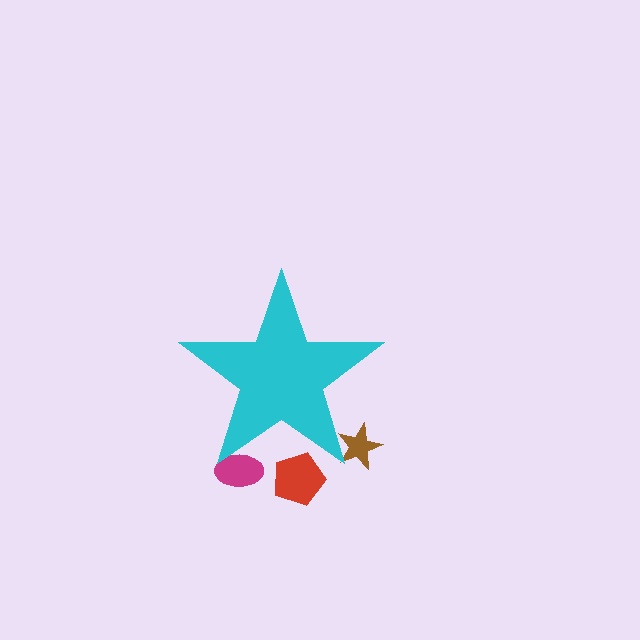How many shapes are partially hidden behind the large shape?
3 shapes are partially hidden.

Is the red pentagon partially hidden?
Yes, the red pentagon is partially hidden behind the cyan star.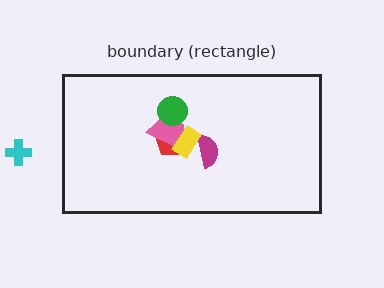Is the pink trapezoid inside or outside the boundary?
Inside.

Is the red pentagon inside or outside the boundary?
Inside.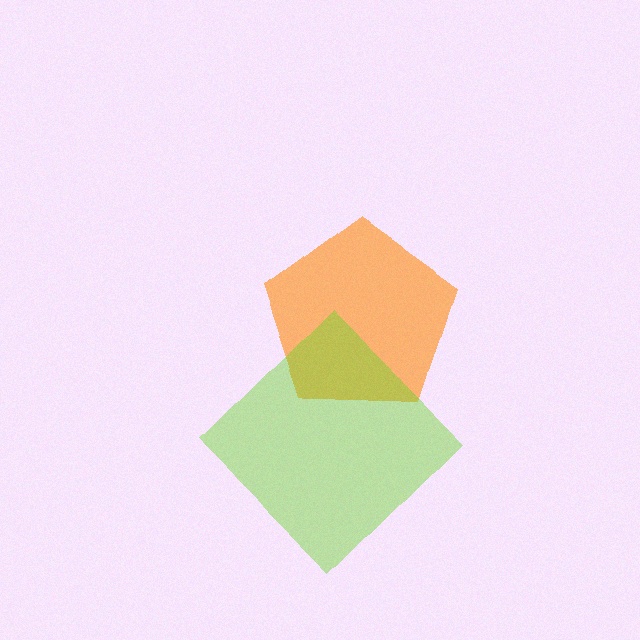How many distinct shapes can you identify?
There are 2 distinct shapes: an orange pentagon, a lime diamond.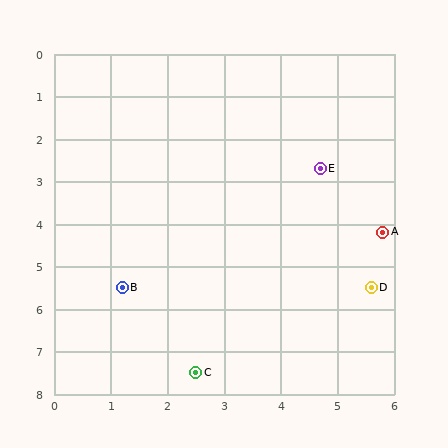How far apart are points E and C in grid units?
Points E and C are about 5.3 grid units apart.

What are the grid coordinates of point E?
Point E is at approximately (4.7, 2.7).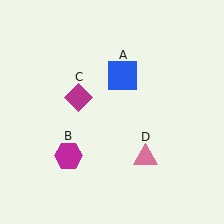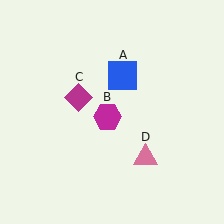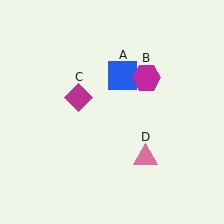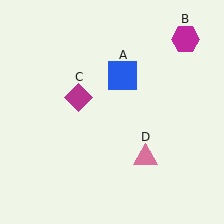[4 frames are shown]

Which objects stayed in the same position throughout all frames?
Blue square (object A) and magenta diamond (object C) and pink triangle (object D) remained stationary.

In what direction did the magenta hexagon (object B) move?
The magenta hexagon (object B) moved up and to the right.